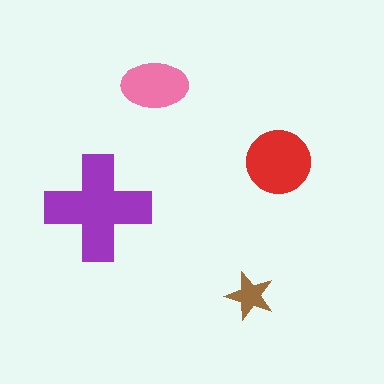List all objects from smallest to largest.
The brown star, the pink ellipse, the red circle, the purple cross.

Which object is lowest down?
The brown star is bottommost.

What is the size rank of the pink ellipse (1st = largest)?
3rd.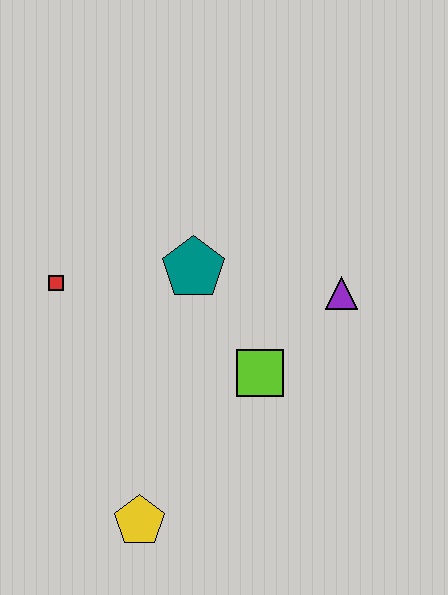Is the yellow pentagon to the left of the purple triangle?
Yes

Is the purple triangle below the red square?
Yes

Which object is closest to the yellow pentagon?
The lime square is closest to the yellow pentagon.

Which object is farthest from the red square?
The purple triangle is farthest from the red square.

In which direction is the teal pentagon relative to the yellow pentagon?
The teal pentagon is above the yellow pentagon.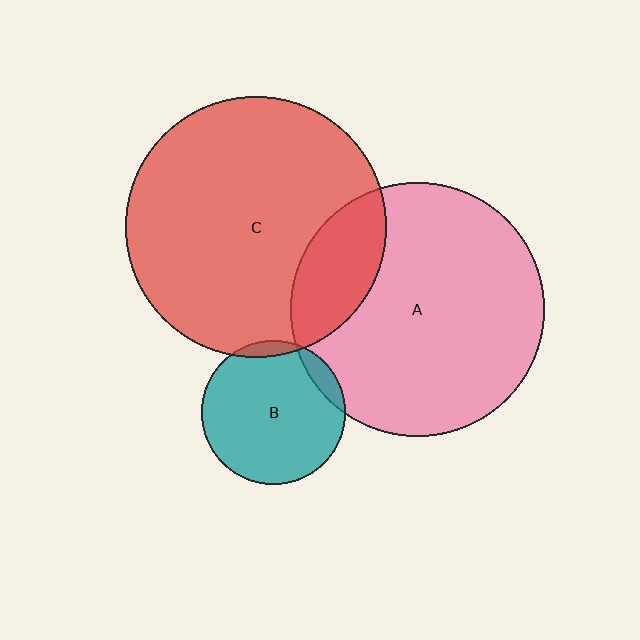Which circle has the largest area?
Circle C (red).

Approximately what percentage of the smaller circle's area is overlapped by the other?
Approximately 5%.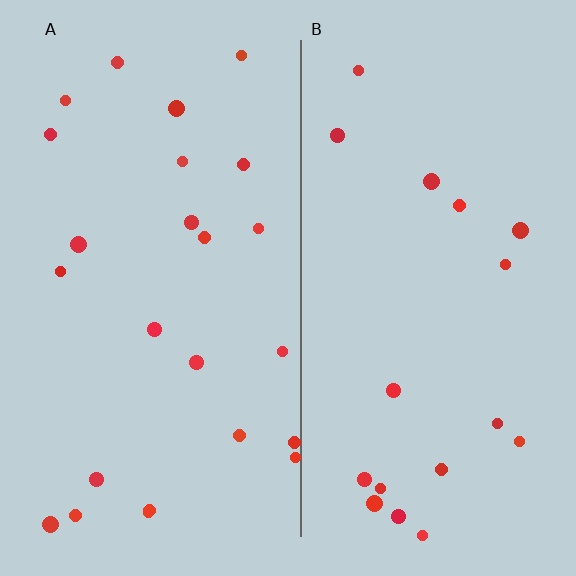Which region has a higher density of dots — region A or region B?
A (the left).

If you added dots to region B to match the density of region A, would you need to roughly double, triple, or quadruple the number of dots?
Approximately double.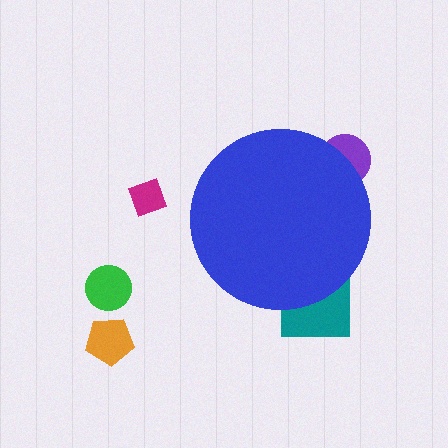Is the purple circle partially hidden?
Yes, the purple circle is partially hidden behind the blue circle.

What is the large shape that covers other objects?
A blue circle.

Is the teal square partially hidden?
Yes, the teal square is partially hidden behind the blue circle.